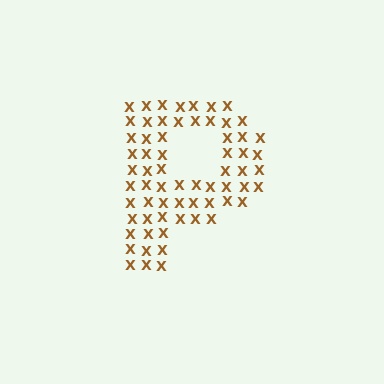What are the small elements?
The small elements are letter X's.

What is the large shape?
The large shape is the letter P.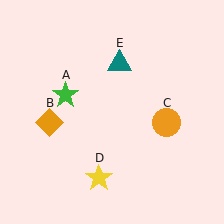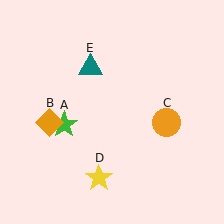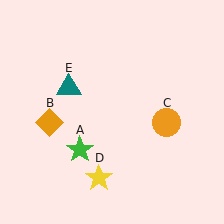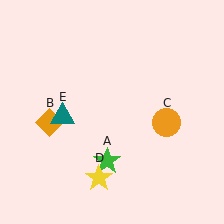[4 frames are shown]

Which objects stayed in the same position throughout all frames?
Orange diamond (object B) and orange circle (object C) and yellow star (object D) remained stationary.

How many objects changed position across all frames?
2 objects changed position: green star (object A), teal triangle (object E).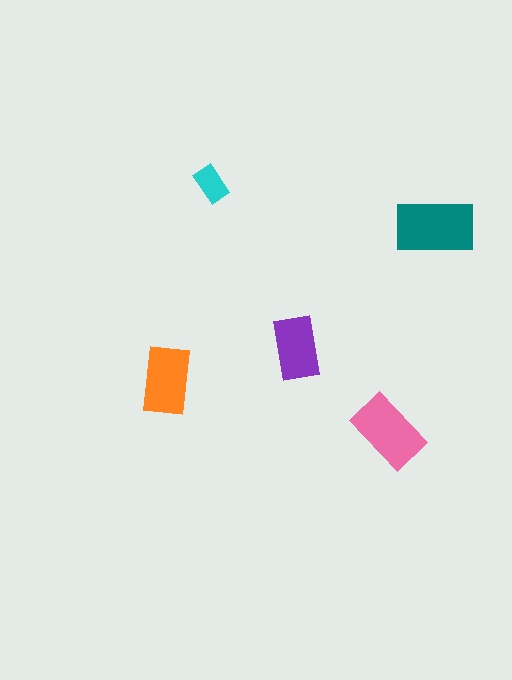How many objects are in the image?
There are 5 objects in the image.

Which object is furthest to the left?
The orange rectangle is leftmost.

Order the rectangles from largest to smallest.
the teal one, the pink one, the orange one, the purple one, the cyan one.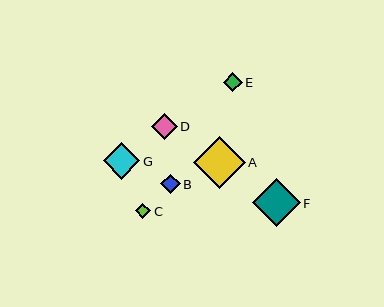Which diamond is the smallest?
Diamond C is the smallest with a size of approximately 15 pixels.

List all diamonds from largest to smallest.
From largest to smallest: A, F, G, D, B, E, C.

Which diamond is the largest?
Diamond A is the largest with a size of approximately 52 pixels.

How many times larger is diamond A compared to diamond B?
Diamond A is approximately 2.7 times the size of diamond B.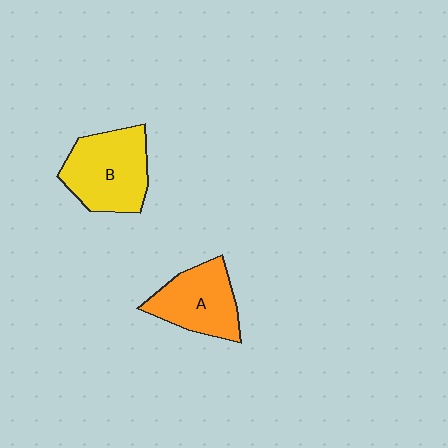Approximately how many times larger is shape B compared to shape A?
Approximately 1.2 times.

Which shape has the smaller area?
Shape A (orange).